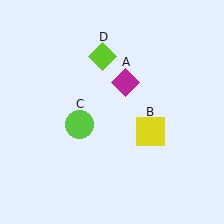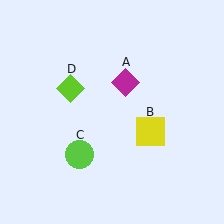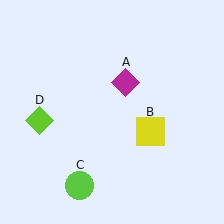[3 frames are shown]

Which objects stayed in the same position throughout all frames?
Magenta diamond (object A) and yellow square (object B) remained stationary.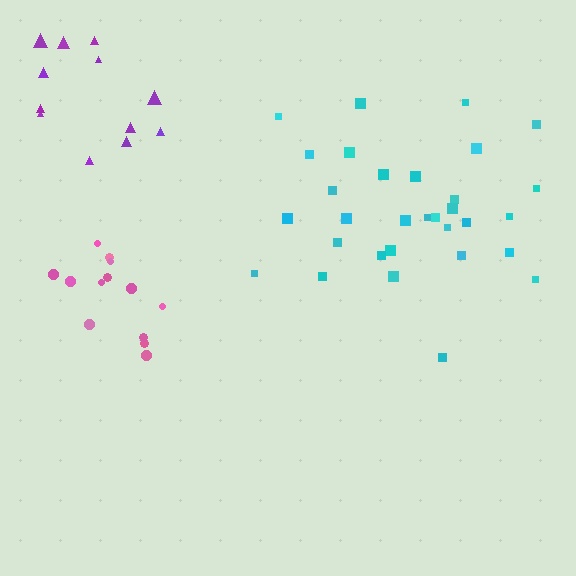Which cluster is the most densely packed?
Pink.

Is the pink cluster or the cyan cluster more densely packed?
Pink.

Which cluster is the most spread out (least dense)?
Purple.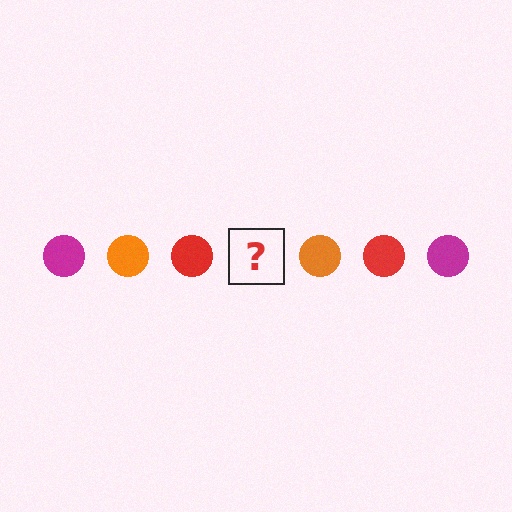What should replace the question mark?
The question mark should be replaced with a magenta circle.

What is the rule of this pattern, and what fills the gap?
The rule is that the pattern cycles through magenta, orange, red circles. The gap should be filled with a magenta circle.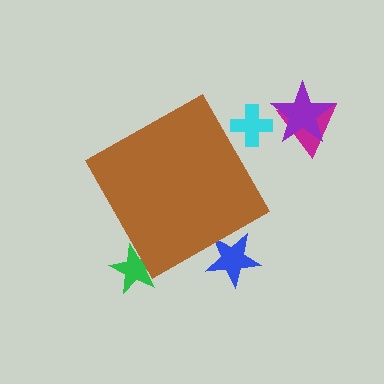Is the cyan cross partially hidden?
Yes, the cyan cross is partially hidden behind the brown diamond.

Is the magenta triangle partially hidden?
No, the magenta triangle is fully visible.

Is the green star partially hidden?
Yes, the green star is partially hidden behind the brown diamond.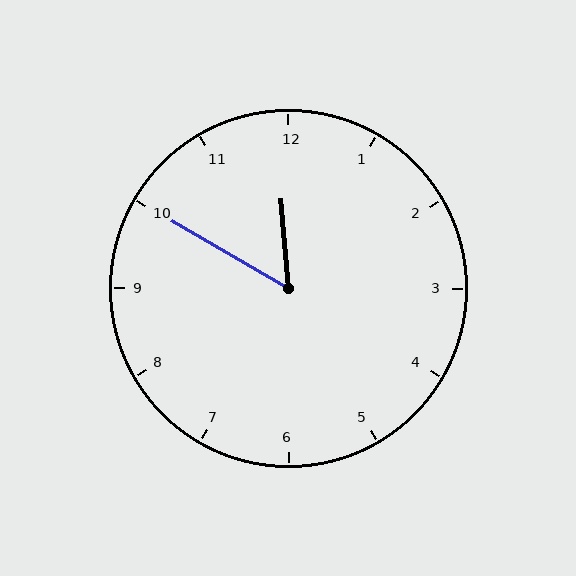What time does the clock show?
11:50.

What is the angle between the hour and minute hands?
Approximately 55 degrees.